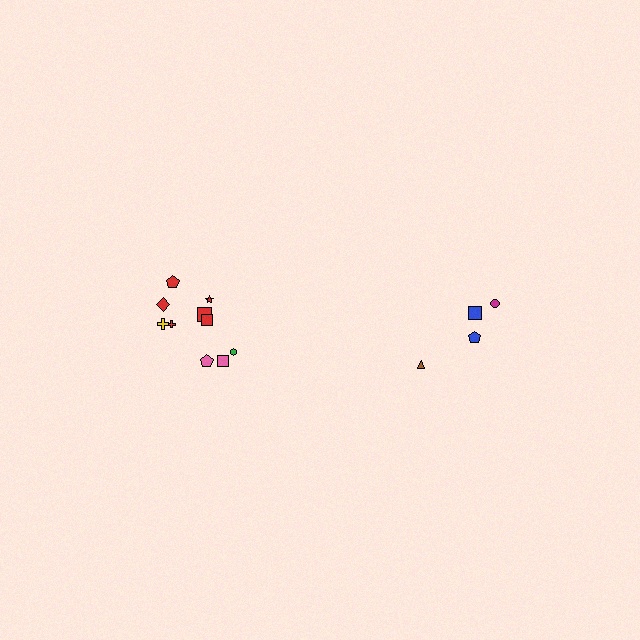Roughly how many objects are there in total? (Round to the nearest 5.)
Roughly 15 objects in total.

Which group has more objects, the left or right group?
The left group.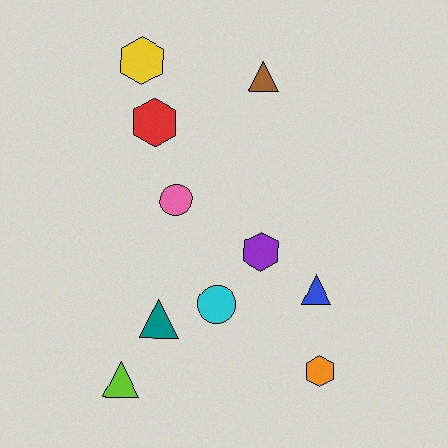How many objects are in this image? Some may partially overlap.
There are 10 objects.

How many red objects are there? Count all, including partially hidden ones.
There is 1 red object.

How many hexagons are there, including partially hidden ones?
There are 4 hexagons.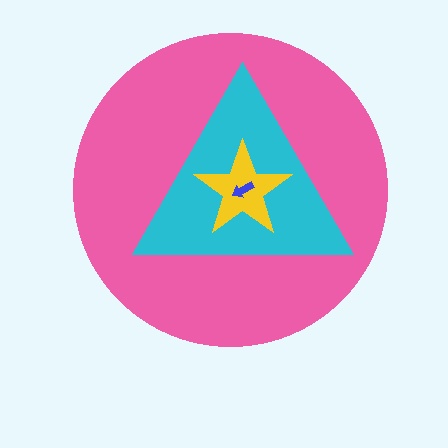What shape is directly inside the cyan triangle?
The yellow star.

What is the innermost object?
The blue arrow.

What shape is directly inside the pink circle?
The cyan triangle.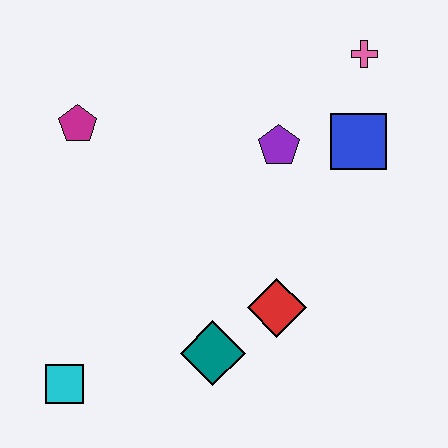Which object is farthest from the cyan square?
The pink cross is farthest from the cyan square.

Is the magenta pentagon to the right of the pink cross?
No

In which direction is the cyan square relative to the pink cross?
The cyan square is below the pink cross.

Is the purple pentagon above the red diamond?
Yes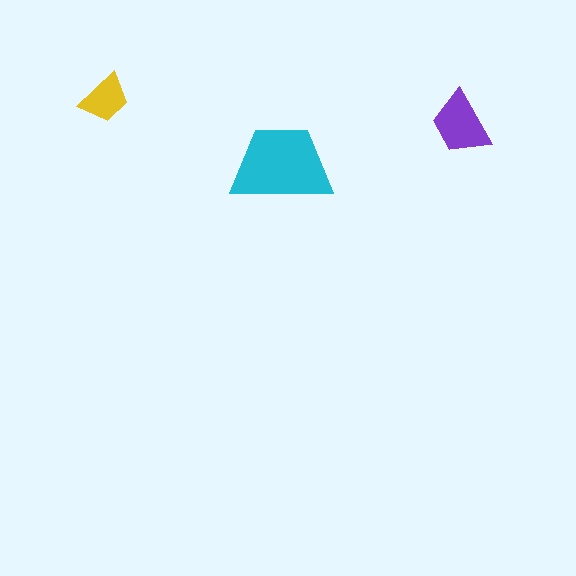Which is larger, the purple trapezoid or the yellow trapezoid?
The purple one.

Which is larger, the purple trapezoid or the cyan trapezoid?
The cyan one.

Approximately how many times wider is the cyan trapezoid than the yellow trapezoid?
About 2 times wider.